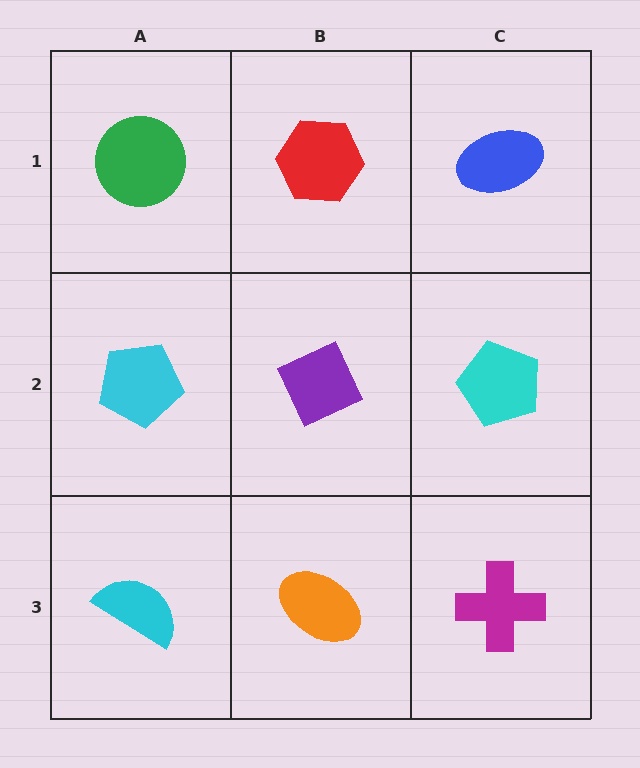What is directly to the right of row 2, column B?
A cyan pentagon.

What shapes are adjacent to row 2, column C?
A blue ellipse (row 1, column C), a magenta cross (row 3, column C), a purple diamond (row 2, column B).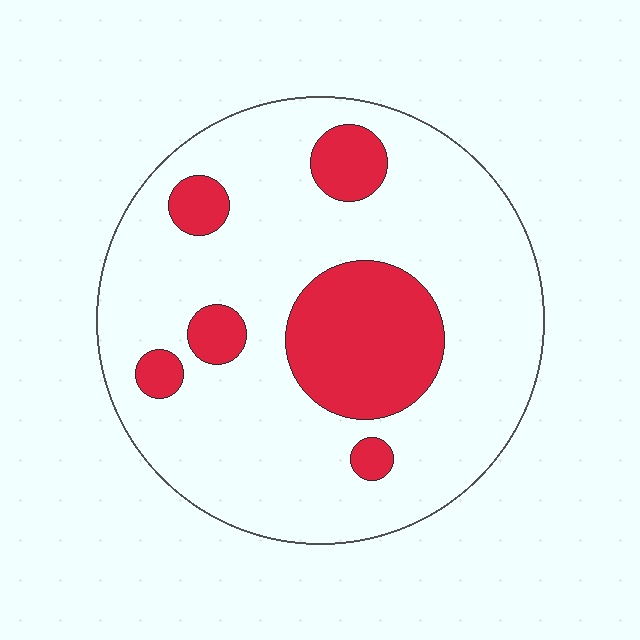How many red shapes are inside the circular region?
6.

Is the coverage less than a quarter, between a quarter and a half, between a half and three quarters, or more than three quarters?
Less than a quarter.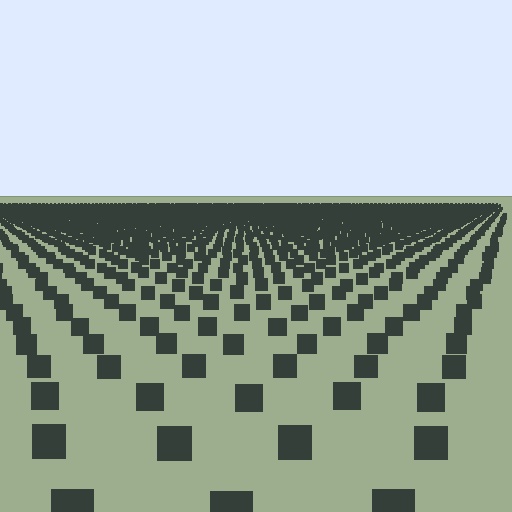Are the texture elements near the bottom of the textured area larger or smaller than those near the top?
Larger. Near the bottom, elements are closer to the viewer and appear at a bigger on-screen size.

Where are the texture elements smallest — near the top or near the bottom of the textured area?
Near the top.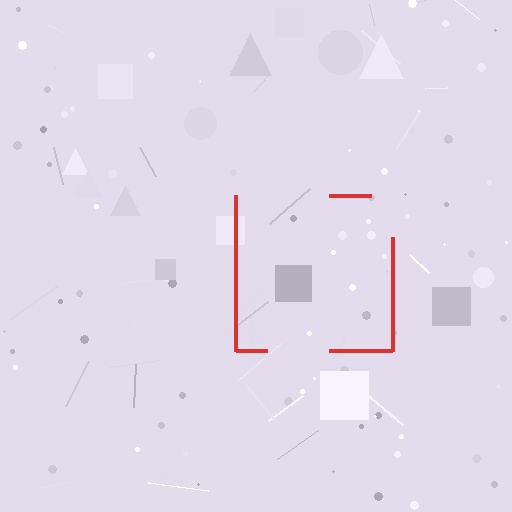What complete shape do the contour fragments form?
The contour fragments form a square.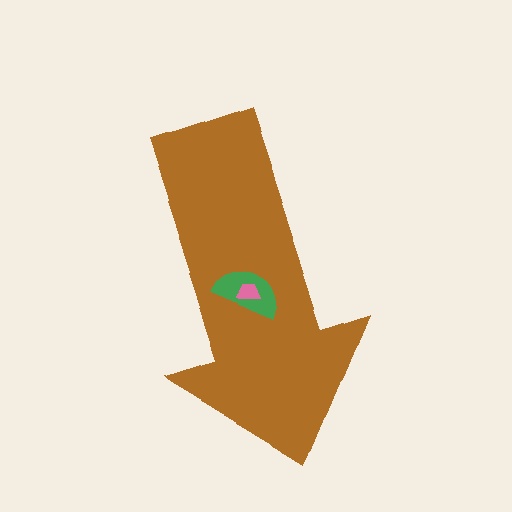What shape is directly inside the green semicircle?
The pink trapezoid.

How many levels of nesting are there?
3.